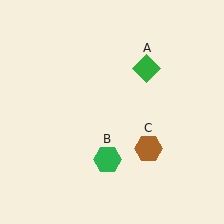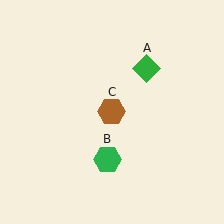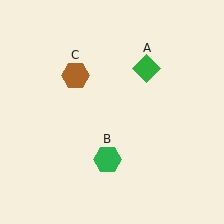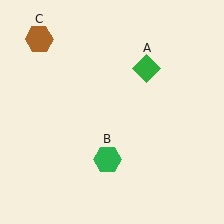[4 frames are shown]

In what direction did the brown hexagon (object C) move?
The brown hexagon (object C) moved up and to the left.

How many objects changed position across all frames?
1 object changed position: brown hexagon (object C).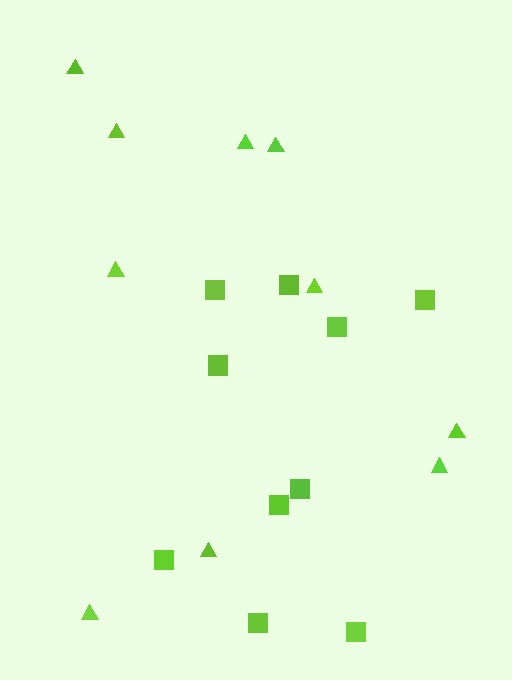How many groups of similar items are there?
There are 2 groups: one group of triangles (10) and one group of squares (10).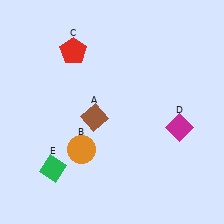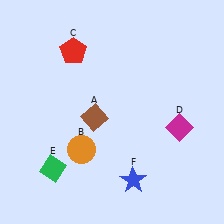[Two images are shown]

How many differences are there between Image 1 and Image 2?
There is 1 difference between the two images.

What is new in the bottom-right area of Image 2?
A blue star (F) was added in the bottom-right area of Image 2.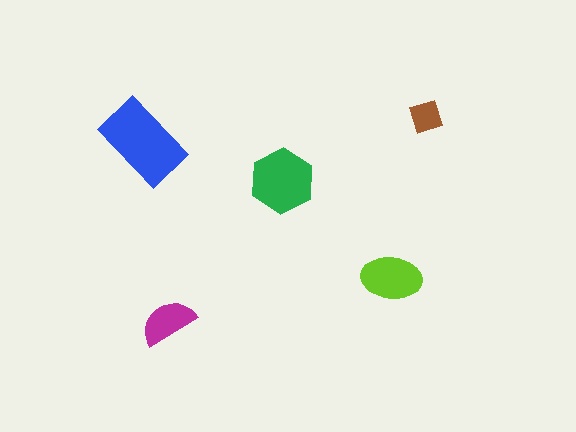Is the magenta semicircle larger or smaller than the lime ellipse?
Smaller.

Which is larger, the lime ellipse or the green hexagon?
The green hexagon.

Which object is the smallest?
The brown diamond.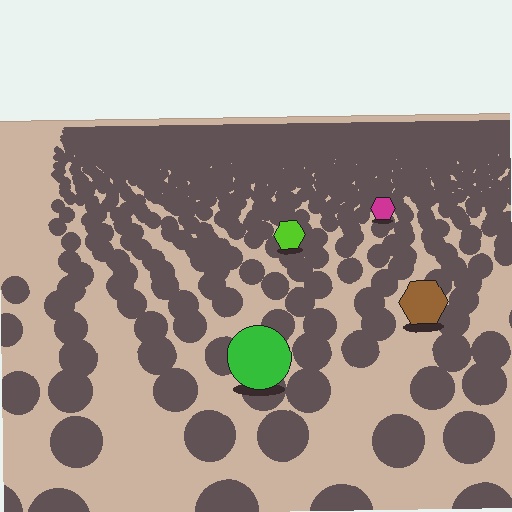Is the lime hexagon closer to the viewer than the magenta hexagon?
Yes. The lime hexagon is closer — you can tell from the texture gradient: the ground texture is coarser near it.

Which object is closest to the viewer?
The green circle is closest. The texture marks near it are larger and more spread out.